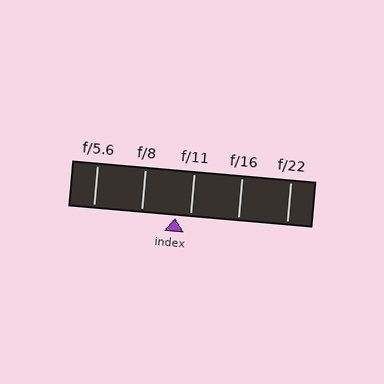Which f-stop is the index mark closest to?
The index mark is closest to f/11.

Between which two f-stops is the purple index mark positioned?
The index mark is between f/8 and f/11.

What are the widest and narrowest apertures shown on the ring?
The widest aperture shown is f/5.6 and the narrowest is f/22.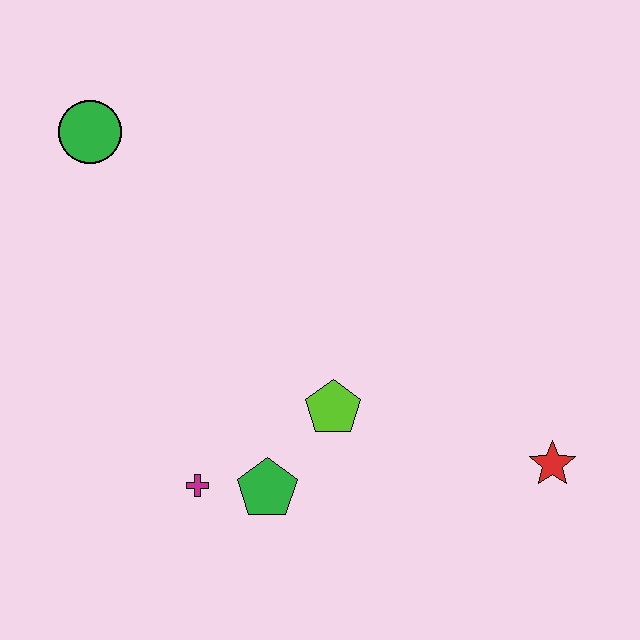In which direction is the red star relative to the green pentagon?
The red star is to the right of the green pentagon.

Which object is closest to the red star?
The lime pentagon is closest to the red star.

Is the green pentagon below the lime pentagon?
Yes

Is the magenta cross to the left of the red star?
Yes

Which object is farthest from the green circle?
The red star is farthest from the green circle.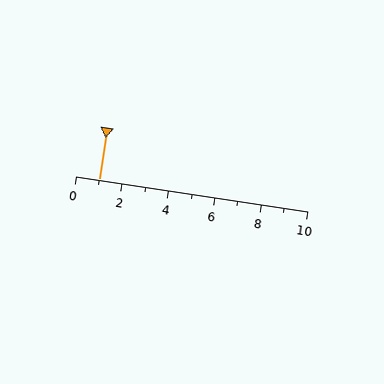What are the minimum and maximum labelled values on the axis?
The axis runs from 0 to 10.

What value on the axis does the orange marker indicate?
The marker indicates approximately 1.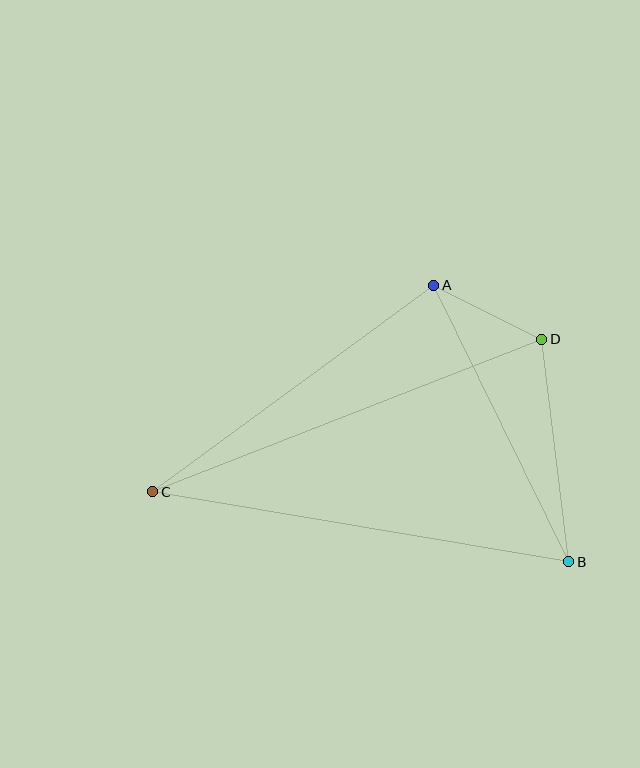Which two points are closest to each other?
Points A and D are closest to each other.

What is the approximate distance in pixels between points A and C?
The distance between A and C is approximately 349 pixels.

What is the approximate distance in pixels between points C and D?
The distance between C and D is approximately 418 pixels.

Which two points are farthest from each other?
Points B and C are farthest from each other.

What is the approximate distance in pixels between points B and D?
The distance between B and D is approximately 224 pixels.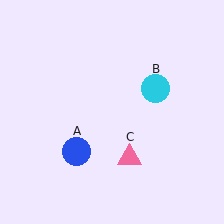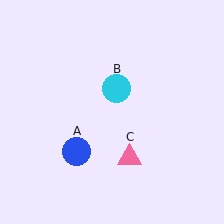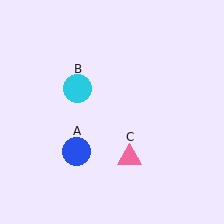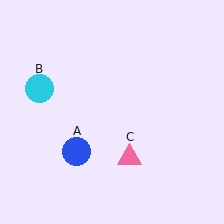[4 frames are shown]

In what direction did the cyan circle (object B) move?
The cyan circle (object B) moved left.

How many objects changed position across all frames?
1 object changed position: cyan circle (object B).